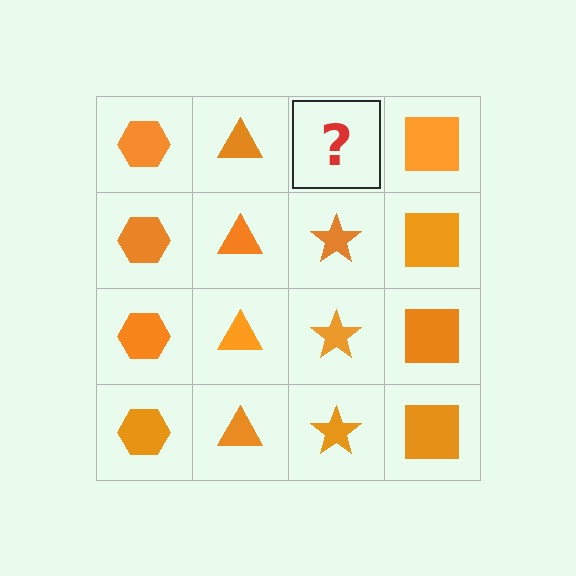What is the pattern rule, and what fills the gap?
The rule is that each column has a consistent shape. The gap should be filled with an orange star.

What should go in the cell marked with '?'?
The missing cell should contain an orange star.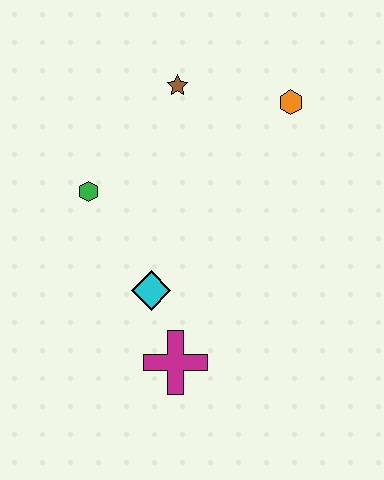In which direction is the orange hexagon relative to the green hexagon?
The orange hexagon is to the right of the green hexagon.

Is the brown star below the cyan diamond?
No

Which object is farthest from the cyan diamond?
The orange hexagon is farthest from the cyan diamond.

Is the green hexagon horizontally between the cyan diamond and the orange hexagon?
No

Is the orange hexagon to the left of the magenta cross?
No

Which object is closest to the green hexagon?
The cyan diamond is closest to the green hexagon.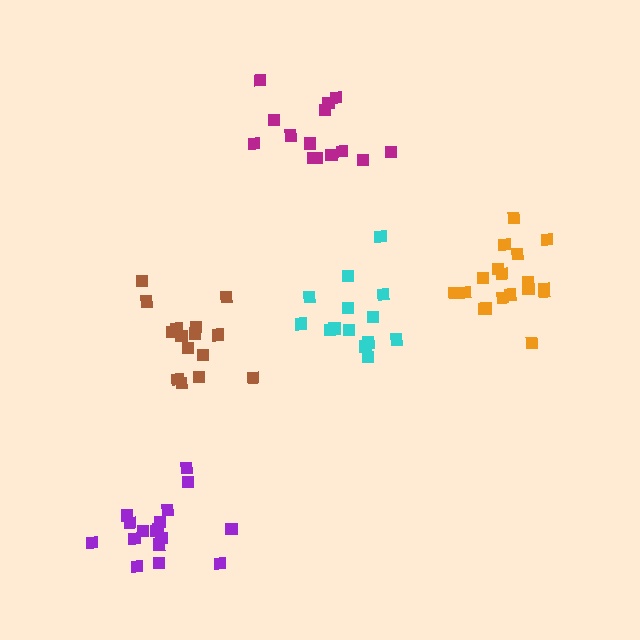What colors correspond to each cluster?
The clusters are colored: purple, magenta, cyan, brown, orange.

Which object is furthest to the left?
The purple cluster is leftmost.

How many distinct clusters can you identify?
There are 5 distinct clusters.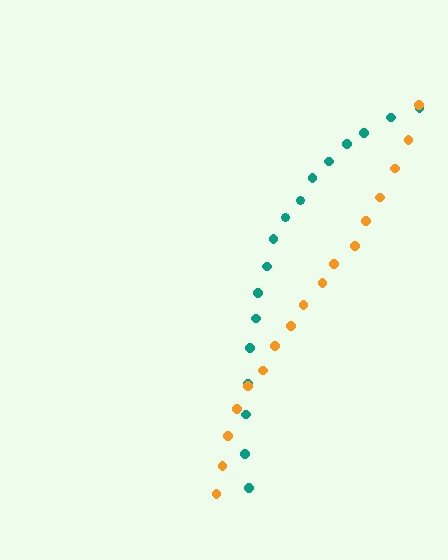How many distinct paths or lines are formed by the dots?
There are 2 distinct paths.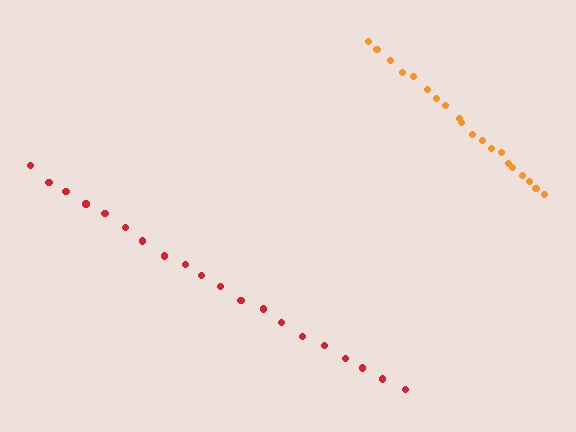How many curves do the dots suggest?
There are 2 distinct paths.